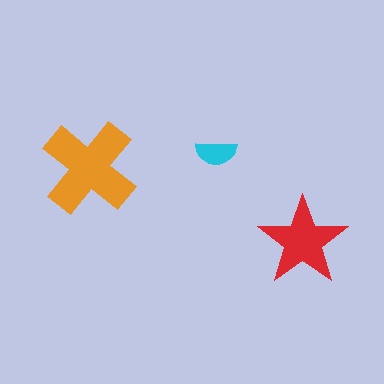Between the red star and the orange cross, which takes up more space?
The orange cross.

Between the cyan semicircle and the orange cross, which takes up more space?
The orange cross.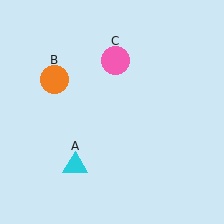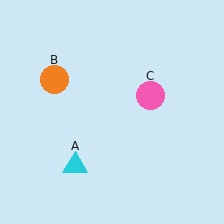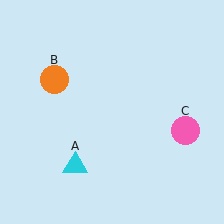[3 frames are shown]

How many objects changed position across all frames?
1 object changed position: pink circle (object C).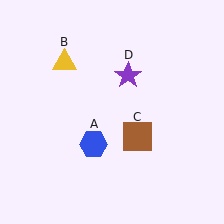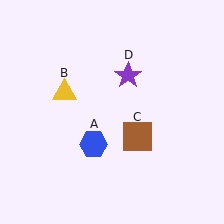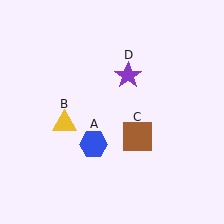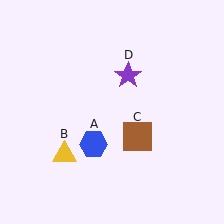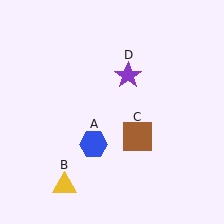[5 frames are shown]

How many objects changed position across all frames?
1 object changed position: yellow triangle (object B).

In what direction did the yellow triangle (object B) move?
The yellow triangle (object B) moved down.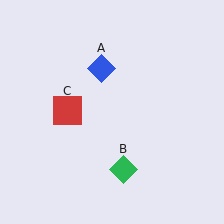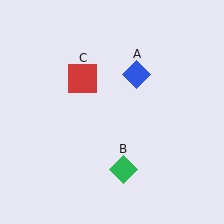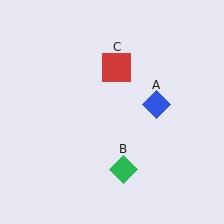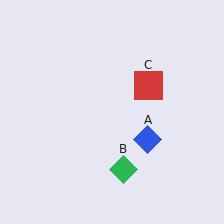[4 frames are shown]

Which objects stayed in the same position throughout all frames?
Green diamond (object B) remained stationary.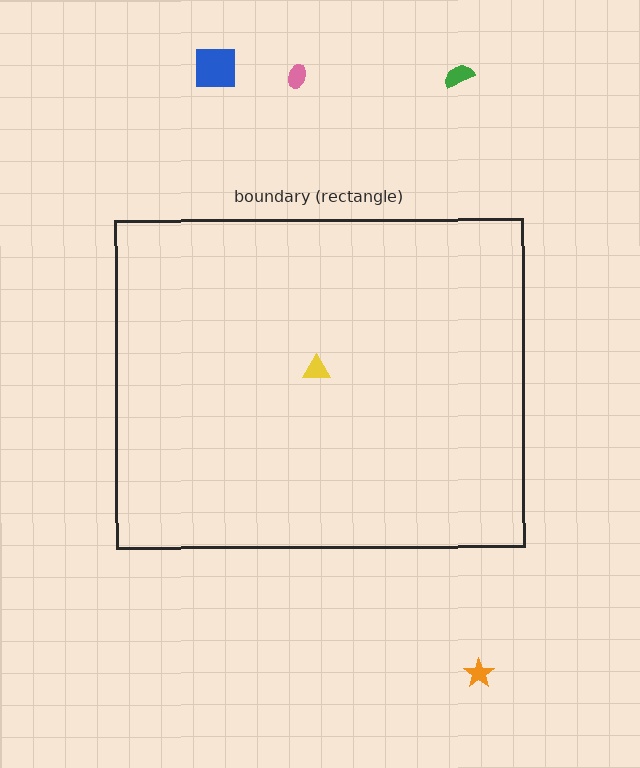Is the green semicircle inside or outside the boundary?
Outside.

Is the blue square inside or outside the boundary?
Outside.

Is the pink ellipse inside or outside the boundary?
Outside.